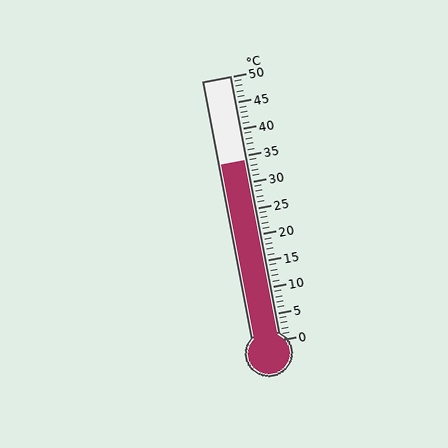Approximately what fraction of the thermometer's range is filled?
The thermometer is filled to approximately 70% of its range.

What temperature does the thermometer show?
The thermometer shows approximately 34°C.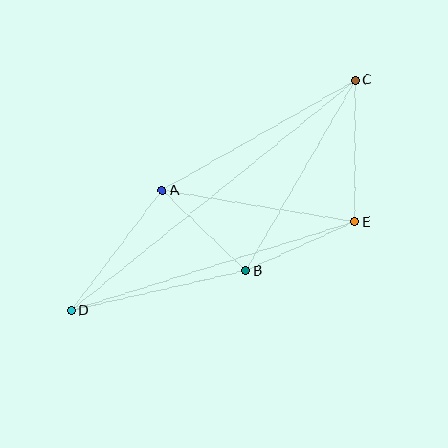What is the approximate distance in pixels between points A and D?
The distance between A and D is approximately 151 pixels.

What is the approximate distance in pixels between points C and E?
The distance between C and E is approximately 142 pixels.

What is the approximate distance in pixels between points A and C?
The distance between A and C is approximately 222 pixels.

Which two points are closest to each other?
Points A and B are closest to each other.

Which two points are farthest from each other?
Points C and D are farthest from each other.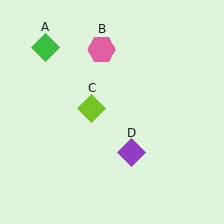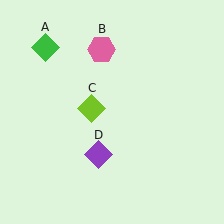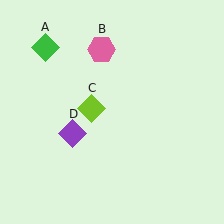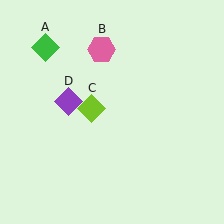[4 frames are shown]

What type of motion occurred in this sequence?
The purple diamond (object D) rotated clockwise around the center of the scene.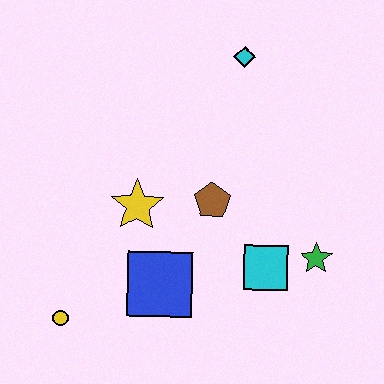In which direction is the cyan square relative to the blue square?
The cyan square is to the right of the blue square.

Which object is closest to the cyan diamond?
The brown pentagon is closest to the cyan diamond.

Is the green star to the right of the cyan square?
Yes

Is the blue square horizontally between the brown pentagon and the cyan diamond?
No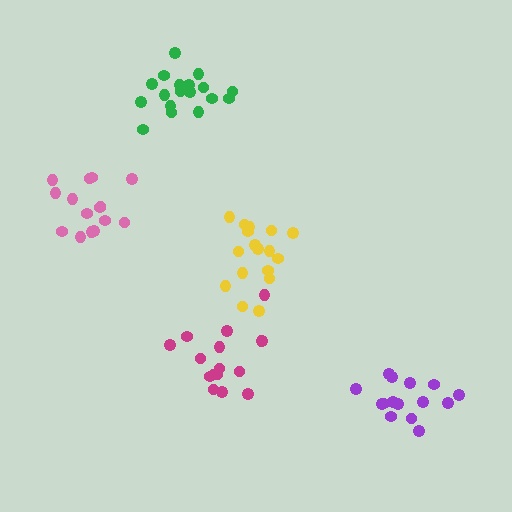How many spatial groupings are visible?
There are 5 spatial groupings.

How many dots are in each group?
Group 1: 15 dots, Group 2: 16 dots, Group 3: 17 dots, Group 4: 15 dots, Group 5: 18 dots (81 total).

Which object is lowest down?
The purple cluster is bottommost.